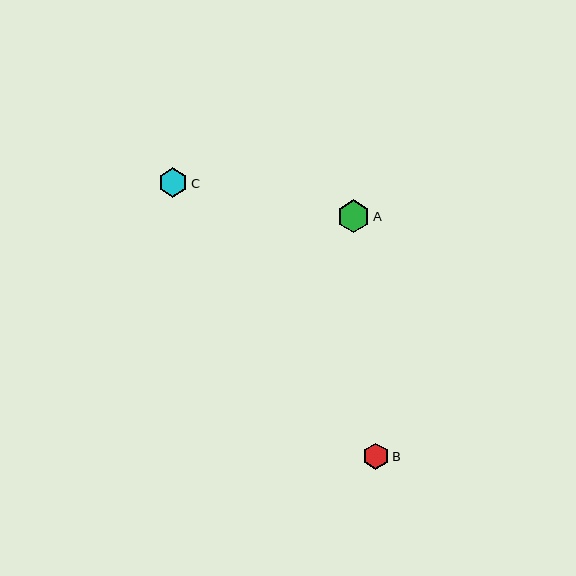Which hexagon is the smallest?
Hexagon B is the smallest with a size of approximately 27 pixels.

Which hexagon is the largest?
Hexagon A is the largest with a size of approximately 33 pixels.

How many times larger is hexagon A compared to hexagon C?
Hexagon A is approximately 1.1 times the size of hexagon C.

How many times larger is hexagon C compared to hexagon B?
Hexagon C is approximately 1.1 times the size of hexagon B.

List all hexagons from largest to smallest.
From largest to smallest: A, C, B.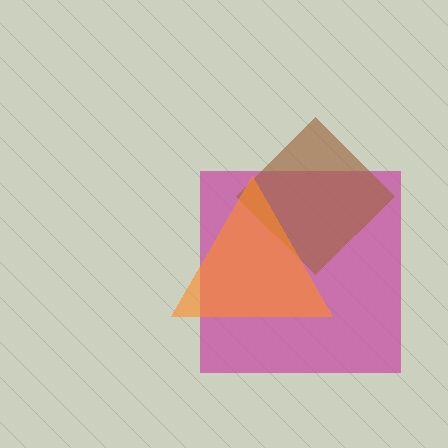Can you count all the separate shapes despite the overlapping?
Yes, there are 3 separate shapes.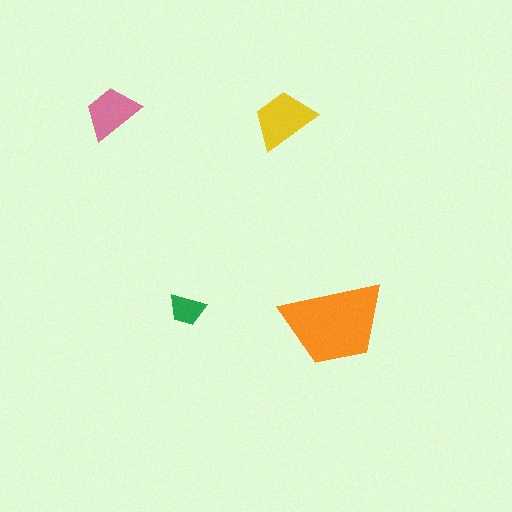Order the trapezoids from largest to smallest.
the orange one, the yellow one, the pink one, the green one.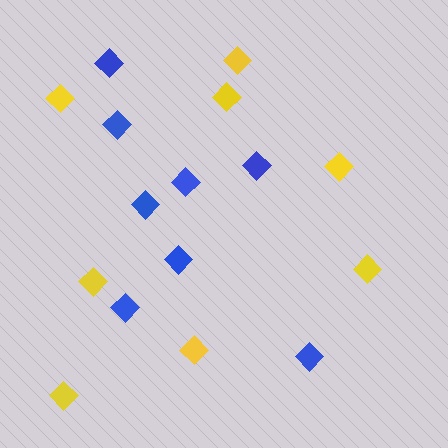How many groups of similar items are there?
There are 2 groups: one group of yellow diamonds (8) and one group of blue diamonds (8).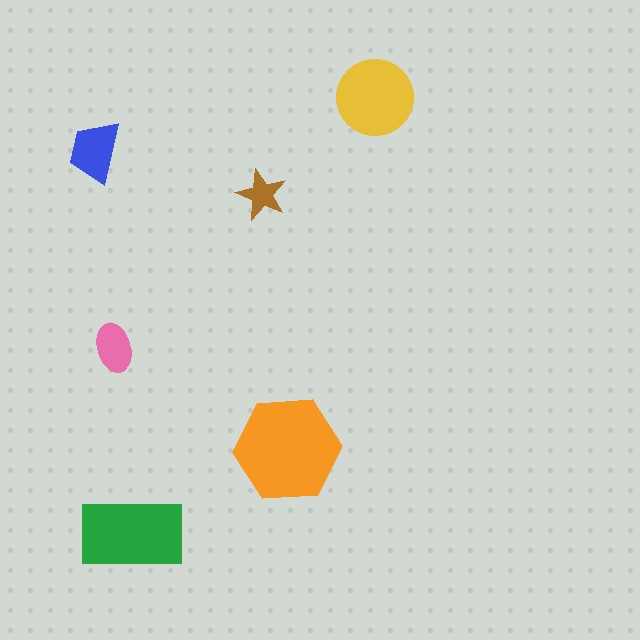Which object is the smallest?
The brown star.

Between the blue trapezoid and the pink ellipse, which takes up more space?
The blue trapezoid.